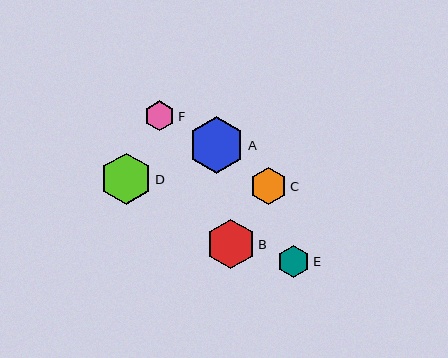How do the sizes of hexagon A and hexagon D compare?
Hexagon A and hexagon D are approximately the same size.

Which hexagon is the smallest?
Hexagon F is the smallest with a size of approximately 30 pixels.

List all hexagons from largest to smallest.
From largest to smallest: A, D, B, C, E, F.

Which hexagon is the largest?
Hexagon A is the largest with a size of approximately 56 pixels.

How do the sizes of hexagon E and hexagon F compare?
Hexagon E and hexagon F are approximately the same size.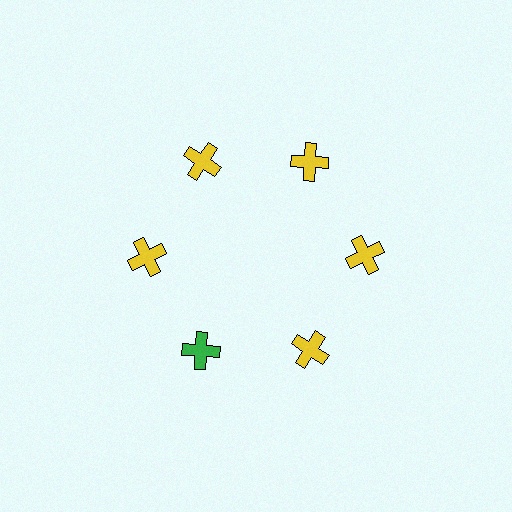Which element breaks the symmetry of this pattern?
The green cross at roughly the 7 o'clock position breaks the symmetry. All other shapes are yellow crosses.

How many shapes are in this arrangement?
There are 6 shapes arranged in a ring pattern.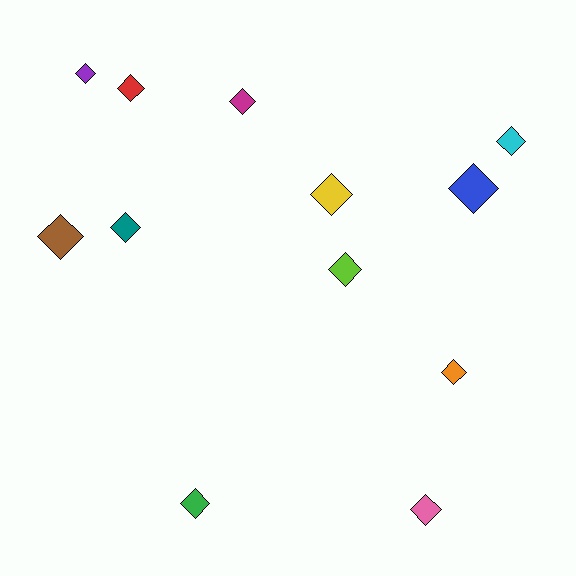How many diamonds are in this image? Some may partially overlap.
There are 12 diamonds.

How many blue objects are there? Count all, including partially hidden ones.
There is 1 blue object.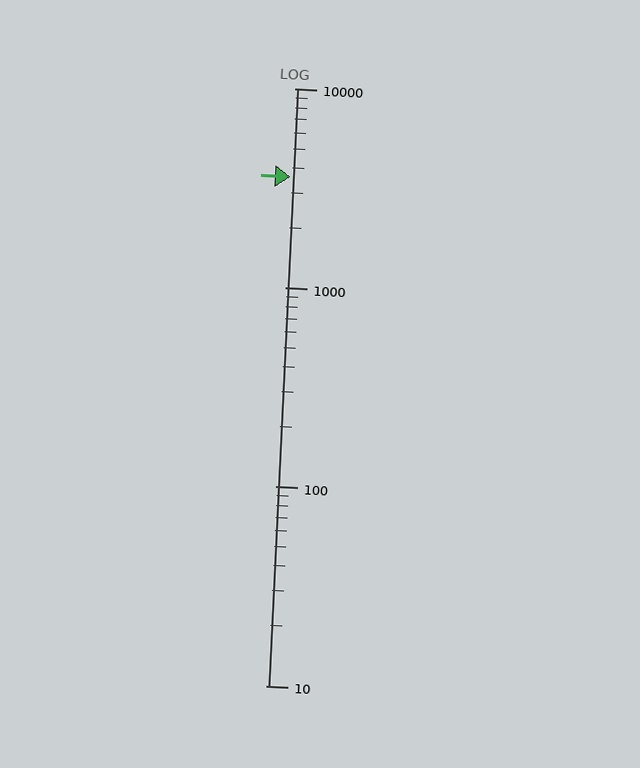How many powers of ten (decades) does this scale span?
The scale spans 3 decades, from 10 to 10000.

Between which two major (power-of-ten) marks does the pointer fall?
The pointer is between 1000 and 10000.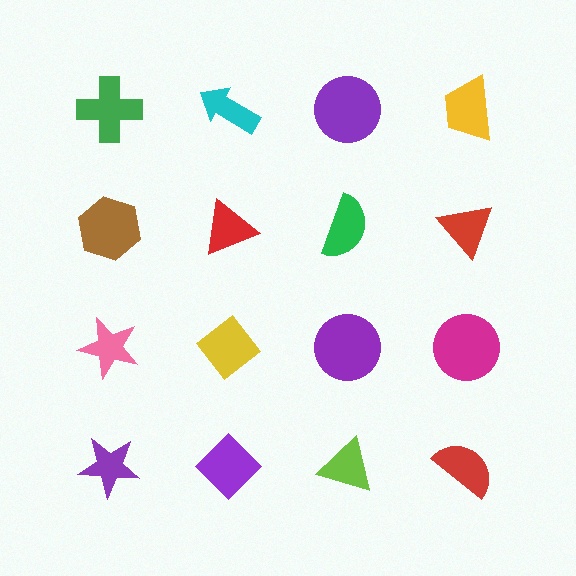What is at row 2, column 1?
A brown hexagon.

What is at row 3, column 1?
A pink star.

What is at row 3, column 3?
A purple circle.